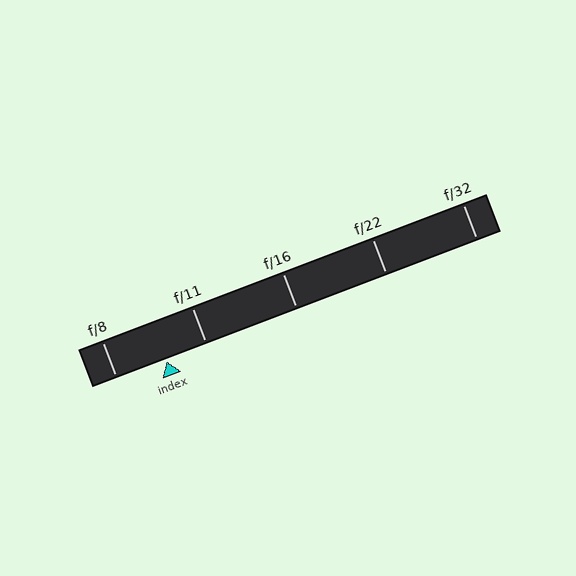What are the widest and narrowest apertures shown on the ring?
The widest aperture shown is f/8 and the narrowest is f/32.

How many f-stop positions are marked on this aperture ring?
There are 5 f-stop positions marked.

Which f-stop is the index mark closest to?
The index mark is closest to f/11.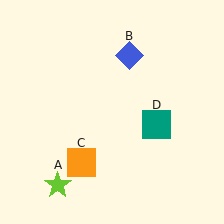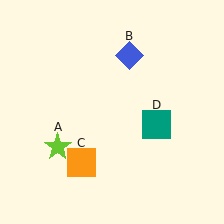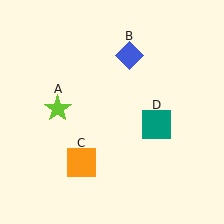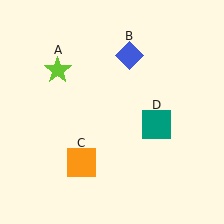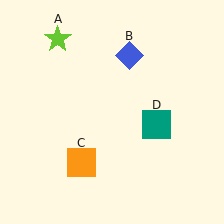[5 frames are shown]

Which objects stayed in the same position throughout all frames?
Blue diamond (object B) and orange square (object C) and teal square (object D) remained stationary.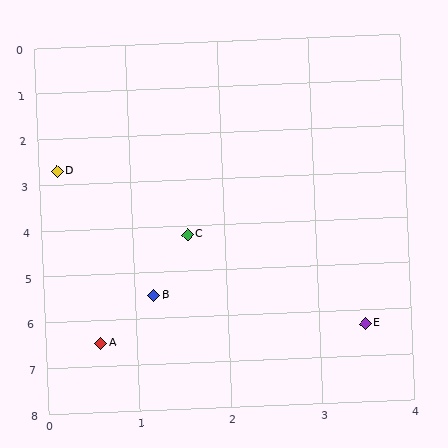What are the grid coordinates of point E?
Point E is at approximately (3.5, 6.3).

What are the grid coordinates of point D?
Point D is at approximately (0.2, 2.7).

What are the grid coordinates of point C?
Point C is at approximately (1.6, 4.2).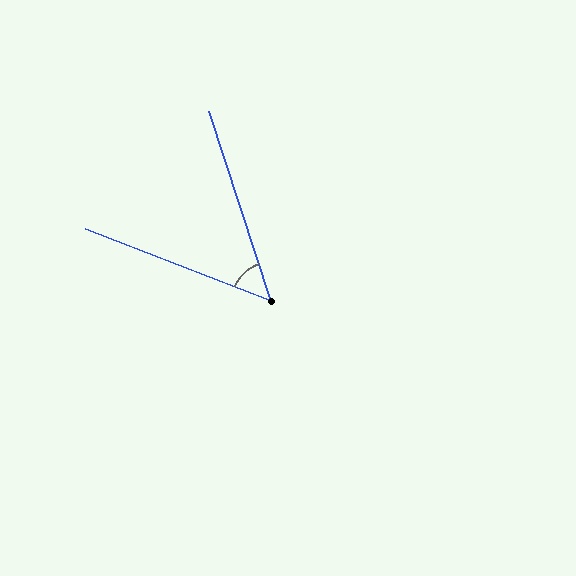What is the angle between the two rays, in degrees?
Approximately 51 degrees.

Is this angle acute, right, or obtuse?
It is acute.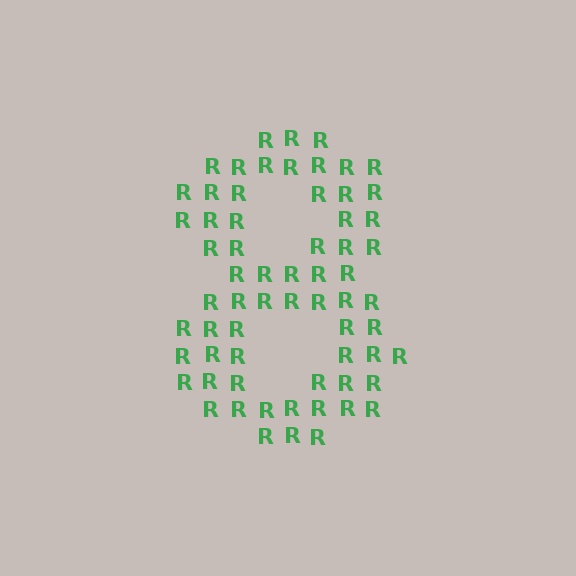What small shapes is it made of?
It is made of small letter R's.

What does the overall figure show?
The overall figure shows the digit 8.